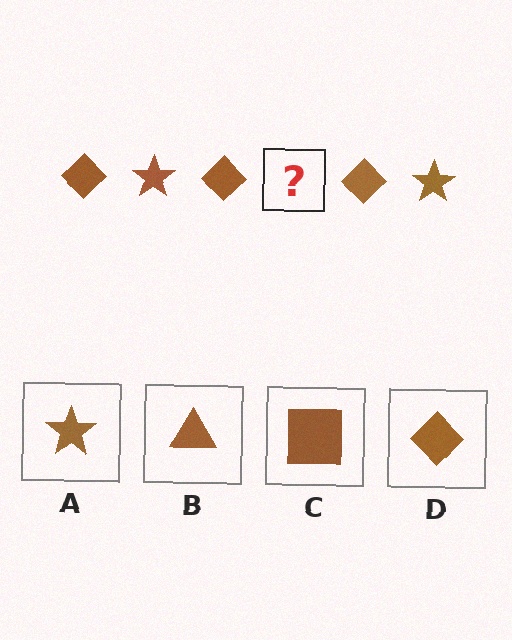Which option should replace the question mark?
Option A.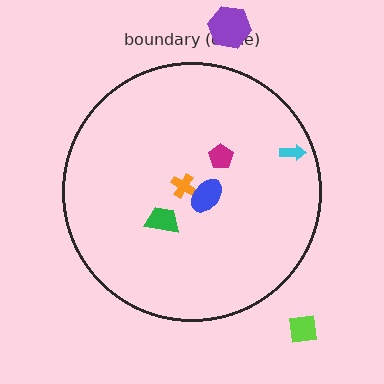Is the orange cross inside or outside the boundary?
Inside.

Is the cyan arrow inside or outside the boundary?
Inside.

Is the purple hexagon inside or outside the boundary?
Outside.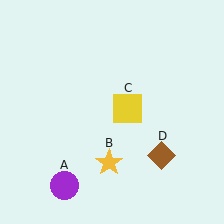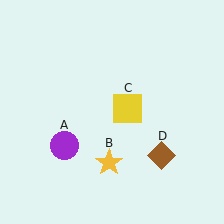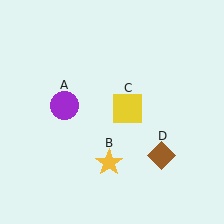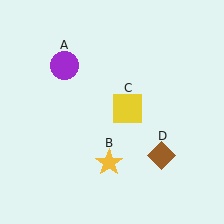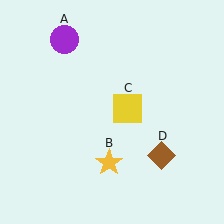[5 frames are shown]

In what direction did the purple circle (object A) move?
The purple circle (object A) moved up.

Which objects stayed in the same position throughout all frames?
Yellow star (object B) and yellow square (object C) and brown diamond (object D) remained stationary.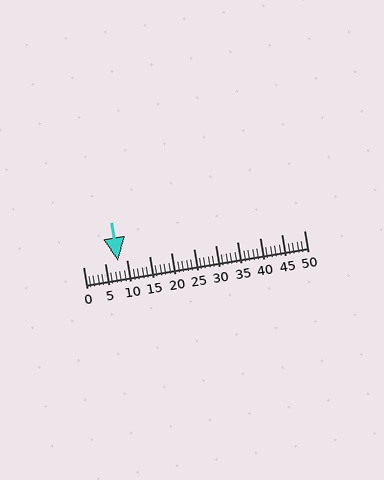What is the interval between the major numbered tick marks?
The major tick marks are spaced 5 units apart.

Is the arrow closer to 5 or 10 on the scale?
The arrow is closer to 10.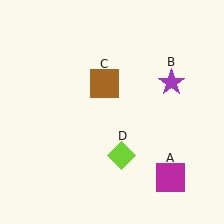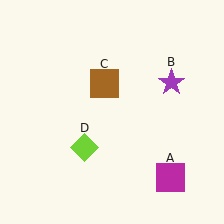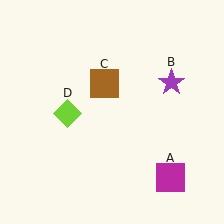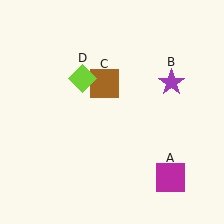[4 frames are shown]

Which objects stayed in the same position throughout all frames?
Magenta square (object A) and purple star (object B) and brown square (object C) remained stationary.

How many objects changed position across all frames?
1 object changed position: lime diamond (object D).